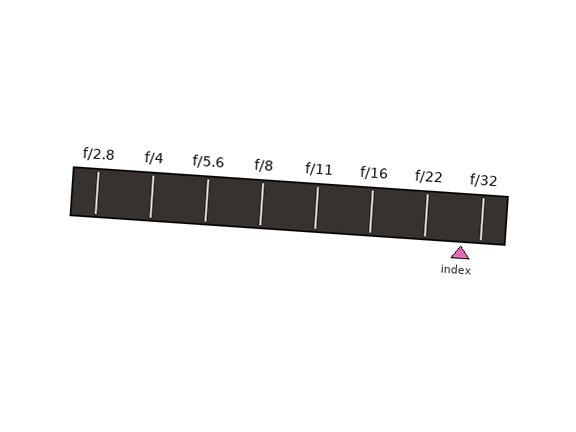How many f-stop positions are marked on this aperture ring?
There are 8 f-stop positions marked.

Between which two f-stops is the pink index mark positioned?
The index mark is between f/22 and f/32.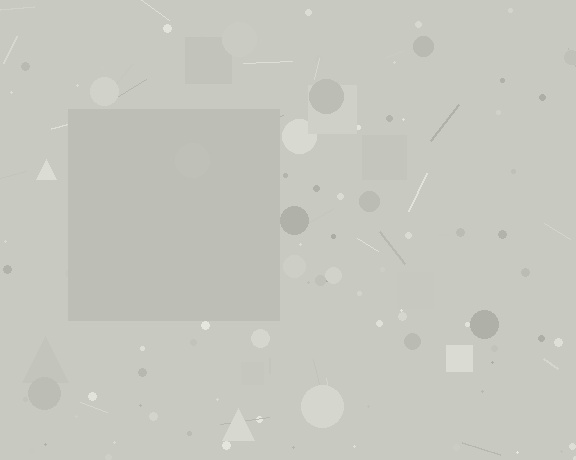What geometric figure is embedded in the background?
A square is embedded in the background.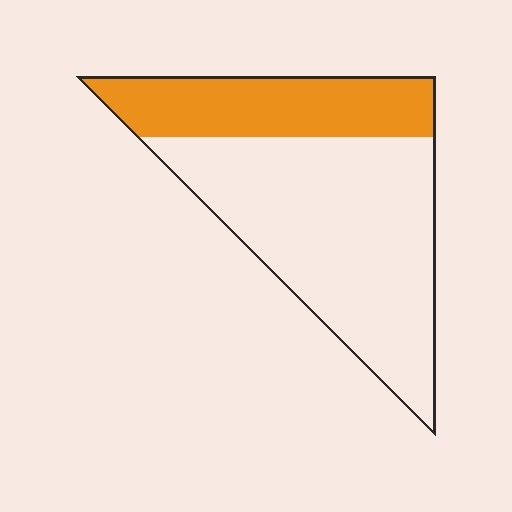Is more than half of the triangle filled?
No.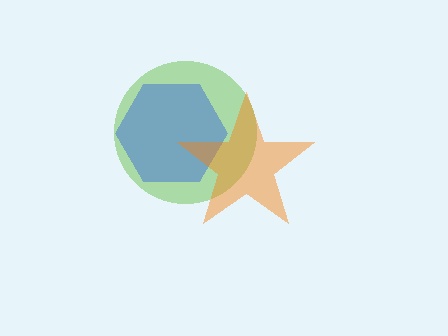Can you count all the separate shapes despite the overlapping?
Yes, there are 3 separate shapes.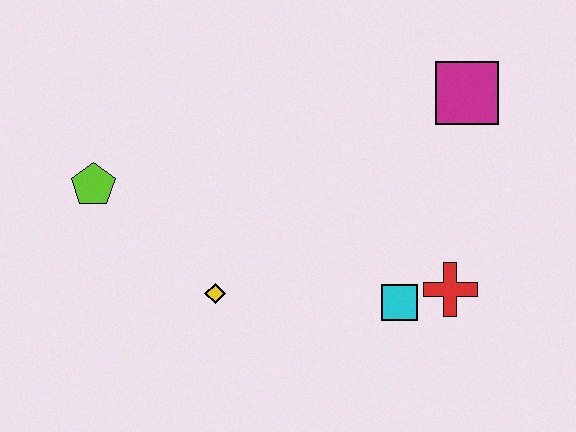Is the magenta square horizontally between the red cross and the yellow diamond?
No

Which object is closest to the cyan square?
The red cross is closest to the cyan square.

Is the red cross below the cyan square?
No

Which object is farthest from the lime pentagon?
The magenta square is farthest from the lime pentagon.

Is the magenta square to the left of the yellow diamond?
No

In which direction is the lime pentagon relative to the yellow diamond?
The lime pentagon is to the left of the yellow diamond.